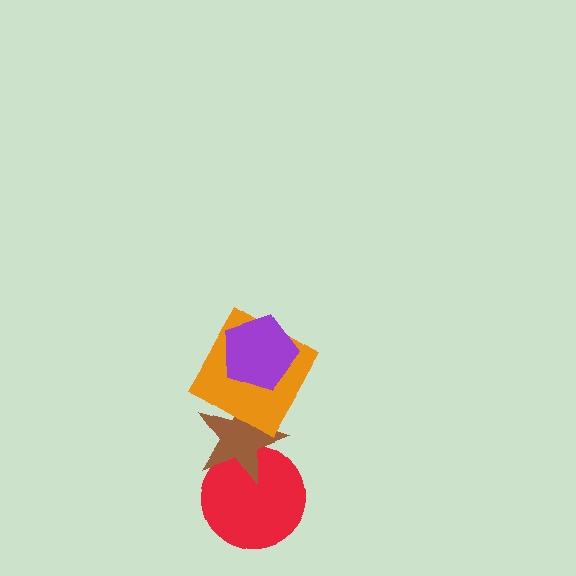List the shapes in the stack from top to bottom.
From top to bottom: the purple pentagon, the orange diamond, the brown star, the red circle.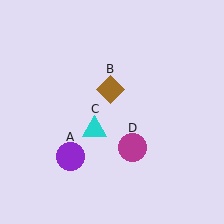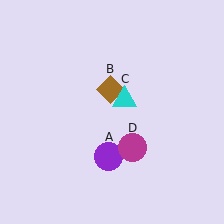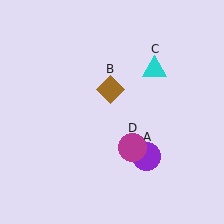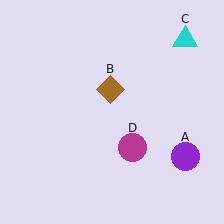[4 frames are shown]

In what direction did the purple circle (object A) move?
The purple circle (object A) moved right.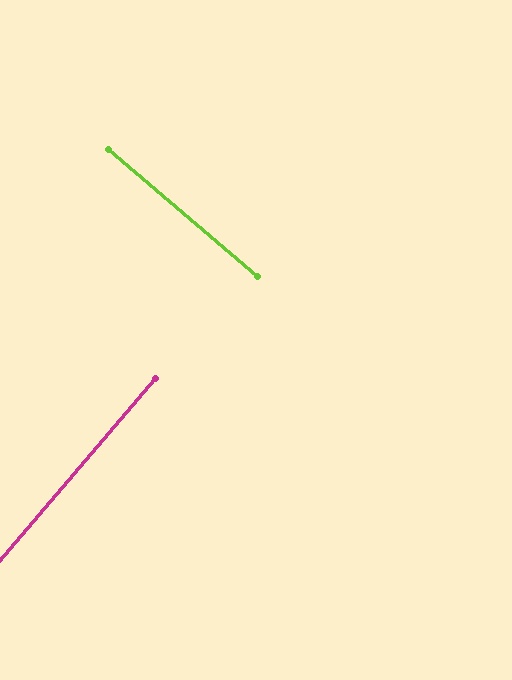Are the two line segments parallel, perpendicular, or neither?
Perpendicular — they meet at approximately 90°.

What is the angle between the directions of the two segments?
Approximately 90 degrees.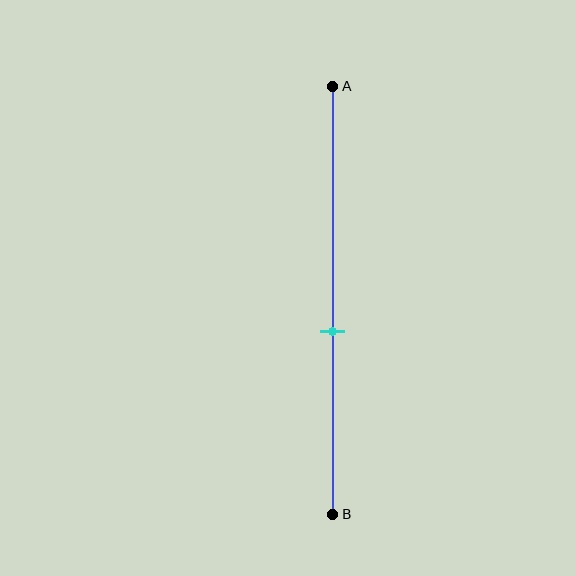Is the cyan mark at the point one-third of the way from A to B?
No, the mark is at about 55% from A, not at the 33% one-third point.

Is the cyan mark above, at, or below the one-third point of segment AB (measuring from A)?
The cyan mark is below the one-third point of segment AB.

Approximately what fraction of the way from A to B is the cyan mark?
The cyan mark is approximately 55% of the way from A to B.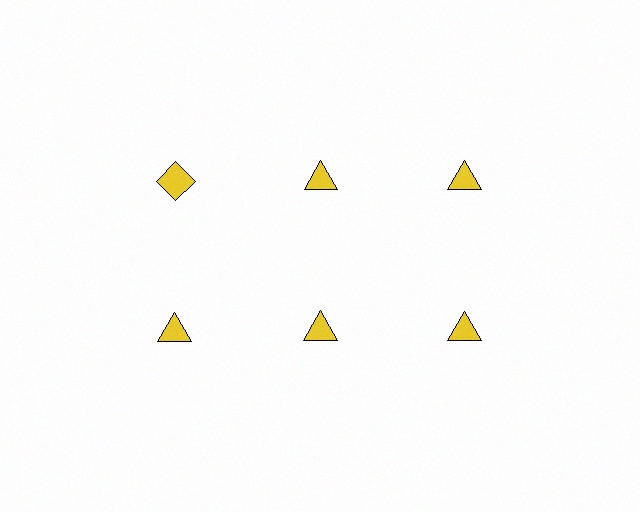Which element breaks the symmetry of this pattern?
The yellow diamond in the top row, leftmost column breaks the symmetry. All other shapes are yellow triangles.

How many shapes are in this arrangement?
There are 6 shapes arranged in a grid pattern.